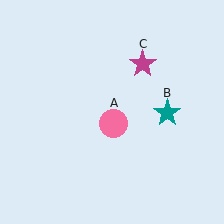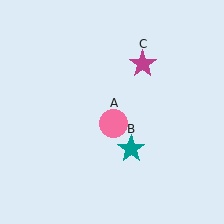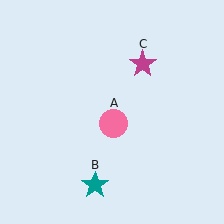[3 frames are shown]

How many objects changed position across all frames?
1 object changed position: teal star (object B).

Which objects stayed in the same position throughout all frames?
Pink circle (object A) and magenta star (object C) remained stationary.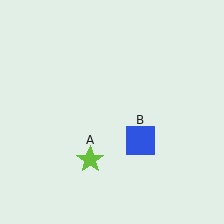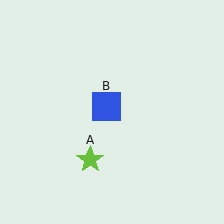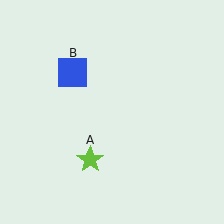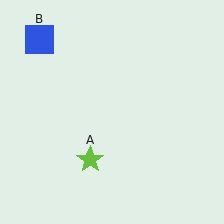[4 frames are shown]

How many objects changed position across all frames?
1 object changed position: blue square (object B).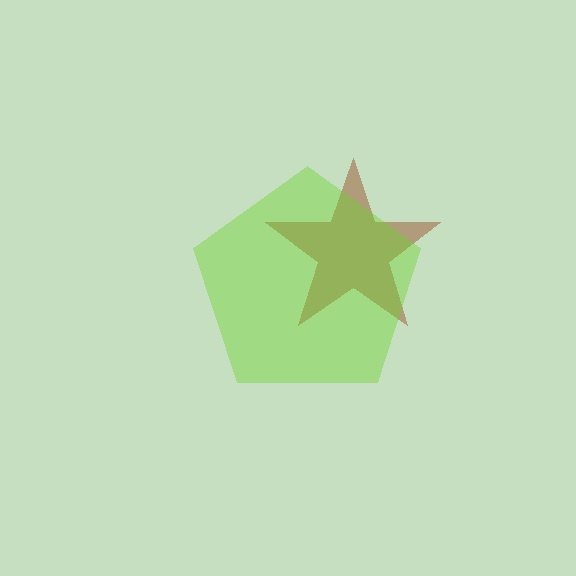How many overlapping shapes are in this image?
There are 2 overlapping shapes in the image.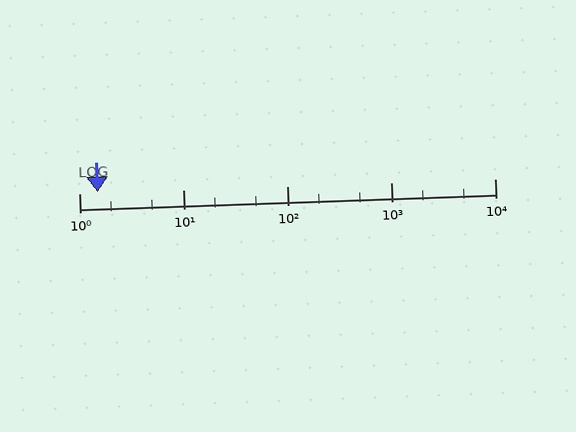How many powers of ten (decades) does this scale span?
The scale spans 4 decades, from 1 to 10000.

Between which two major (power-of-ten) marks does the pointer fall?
The pointer is between 1 and 10.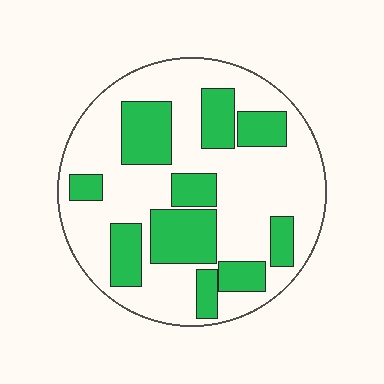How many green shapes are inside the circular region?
10.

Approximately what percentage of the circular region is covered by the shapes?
Approximately 35%.